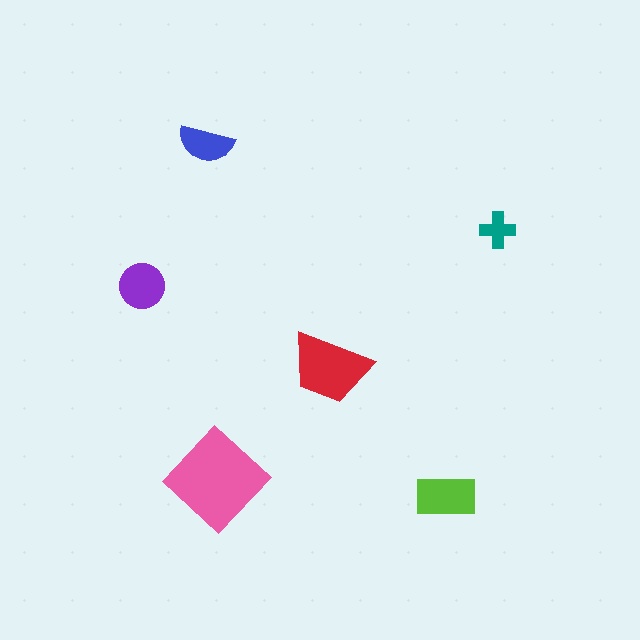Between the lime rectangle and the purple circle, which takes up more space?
The lime rectangle.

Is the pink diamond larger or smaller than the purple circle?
Larger.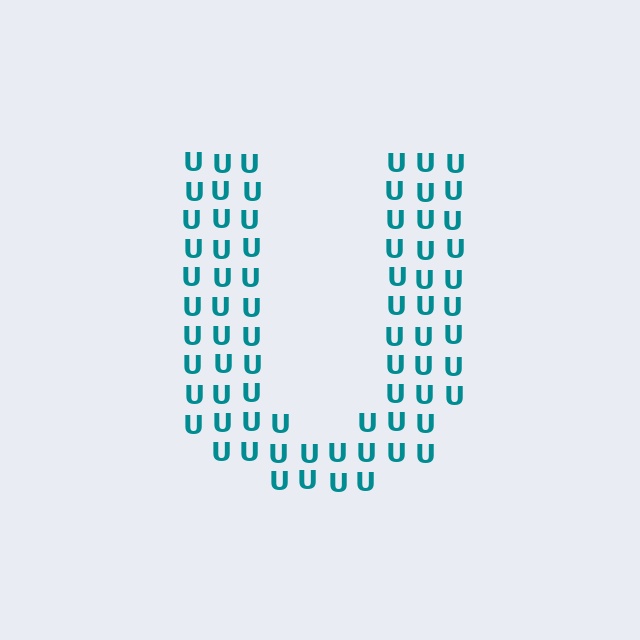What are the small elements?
The small elements are letter U's.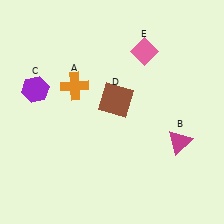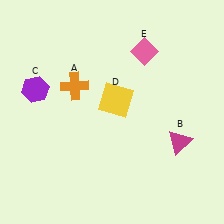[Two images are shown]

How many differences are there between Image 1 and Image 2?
There is 1 difference between the two images.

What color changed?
The square (D) changed from brown in Image 1 to yellow in Image 2.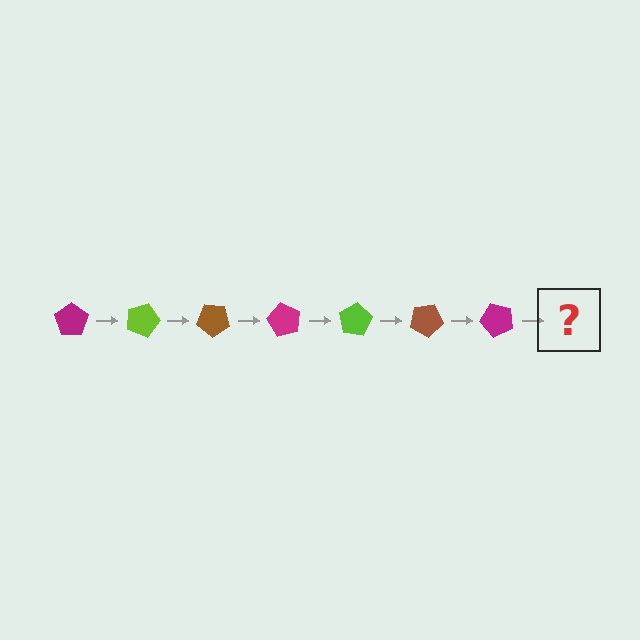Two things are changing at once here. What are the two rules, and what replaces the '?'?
The two rules are that it rotates 20 degrees each step and the color cycles through magenta, lime, and brown. The '?' should be a lime pentagon, rotated 140 degrees from the start.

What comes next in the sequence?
The next element should be a lime pentagon, rotated 140 degrees from the start.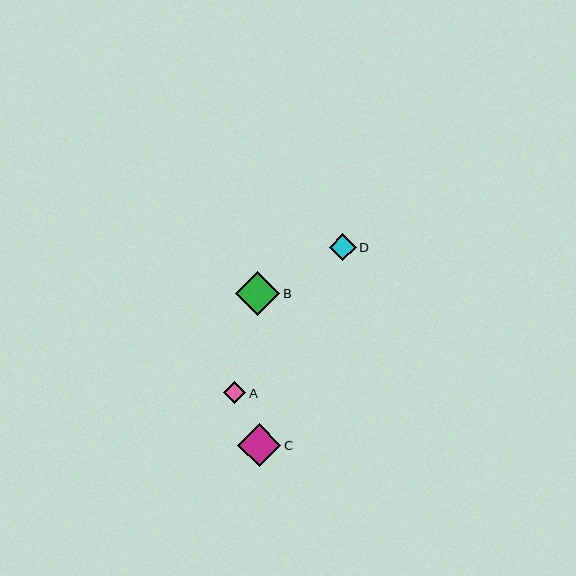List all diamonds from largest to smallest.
From largest to smallest: B, C, D, A.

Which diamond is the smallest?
Diamond A is the smallest with a size of approximately 22 pixels.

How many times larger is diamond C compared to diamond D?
Diamond C is approximately 1.6 times the size of diamond D.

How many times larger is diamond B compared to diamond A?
Diamond B is approximately 2.0 times the size of diamond A.